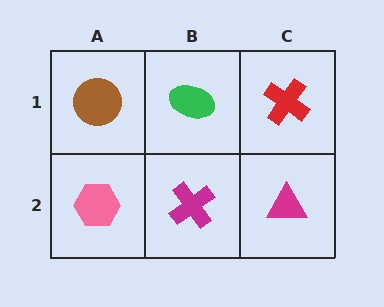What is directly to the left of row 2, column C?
A magenta cross.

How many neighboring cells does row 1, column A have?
2.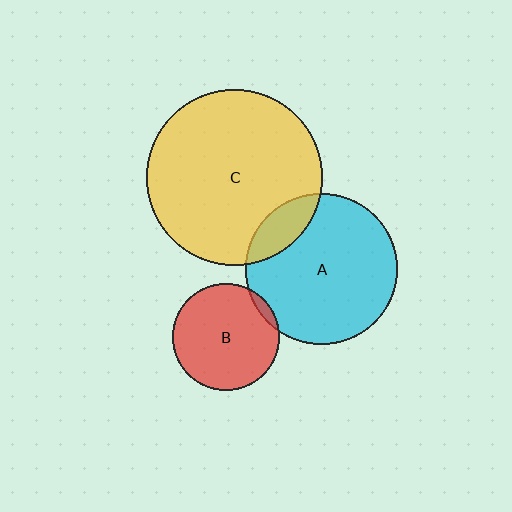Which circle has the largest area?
Circle C (yellow).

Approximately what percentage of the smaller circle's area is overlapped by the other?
Approximately 15%.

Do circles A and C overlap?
Yes.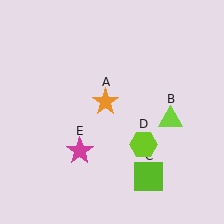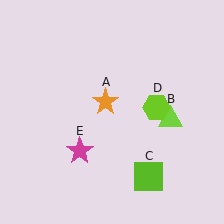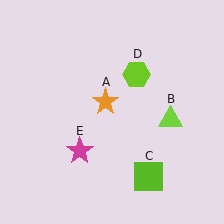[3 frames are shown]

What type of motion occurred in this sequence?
The lime hexagon (object D) rotated counterclockwise around the center of the scene.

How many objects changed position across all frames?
1 object changed position: lime hexagon (object D).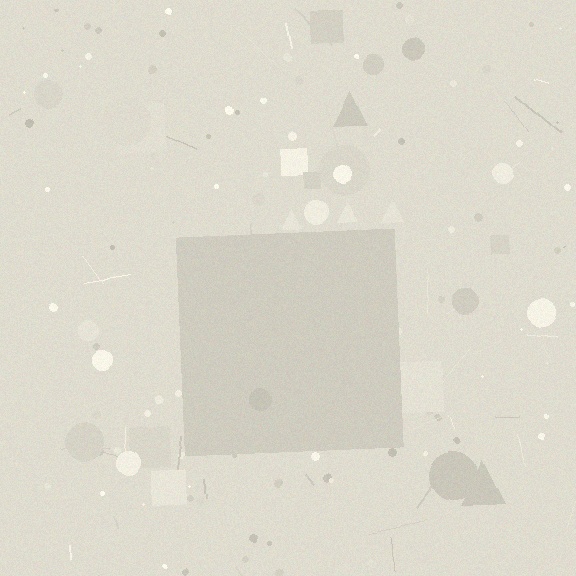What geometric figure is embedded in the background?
A square is embedded in the background.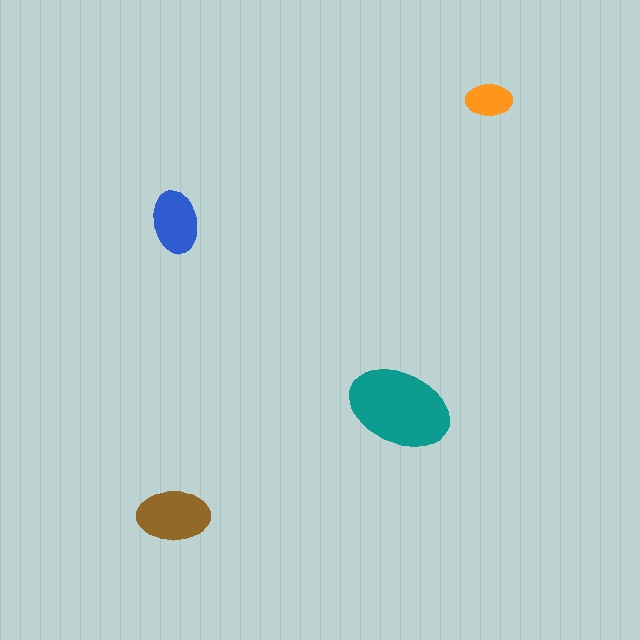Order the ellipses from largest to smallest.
the teal one, the brown one, the blue one, the orange one.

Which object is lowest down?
The brown ellipse is bottommost.